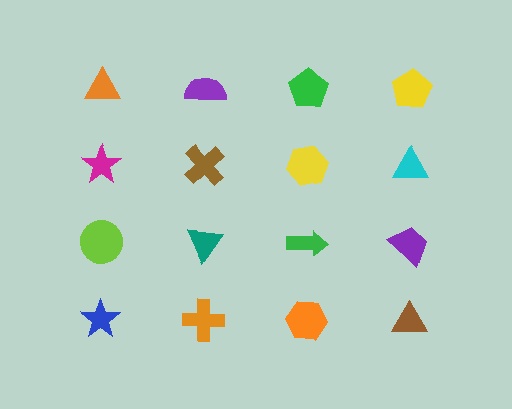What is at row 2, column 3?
A yellow hexagon.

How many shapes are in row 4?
4 shapes.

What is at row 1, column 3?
A green pentagon.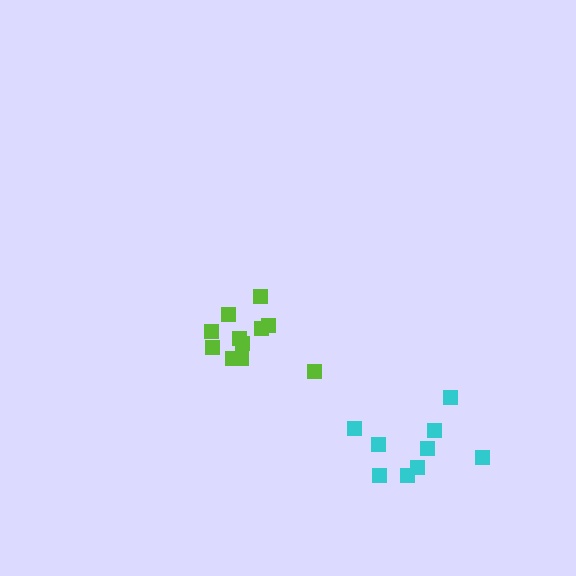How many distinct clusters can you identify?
There are 2 distinct clusters.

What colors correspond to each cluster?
The clusters are colored: lime, cyan.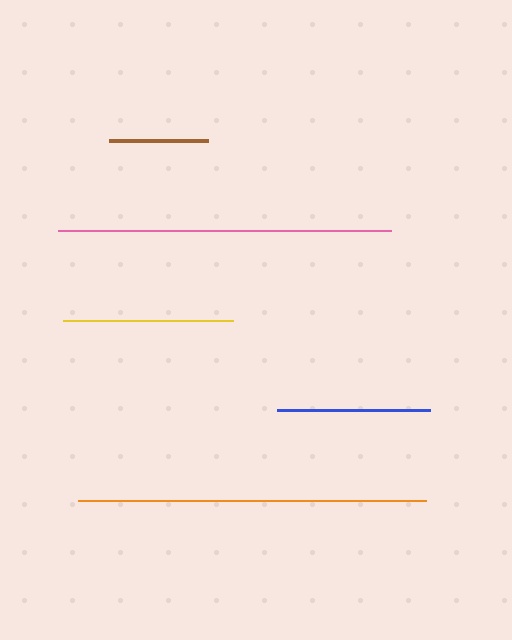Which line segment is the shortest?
The brown line is the shortest at approximately 99 pixels.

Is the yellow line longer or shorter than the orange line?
The orange line is longer than the yellow line.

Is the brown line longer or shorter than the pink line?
The pink line is longer than the brown line.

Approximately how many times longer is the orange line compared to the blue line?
The orange line is approximately 2.3 times the length of the blue line.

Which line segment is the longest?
The orange line is the longest at approximately 348 pixels.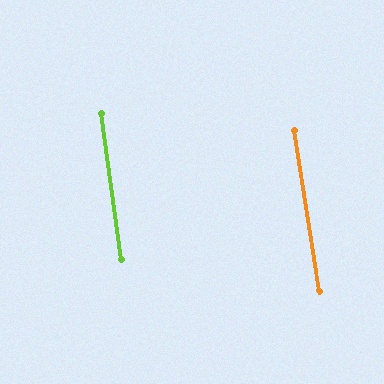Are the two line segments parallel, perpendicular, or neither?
Parallel — their directions differ by only 1.1°.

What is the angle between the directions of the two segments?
Approximately 1 degree.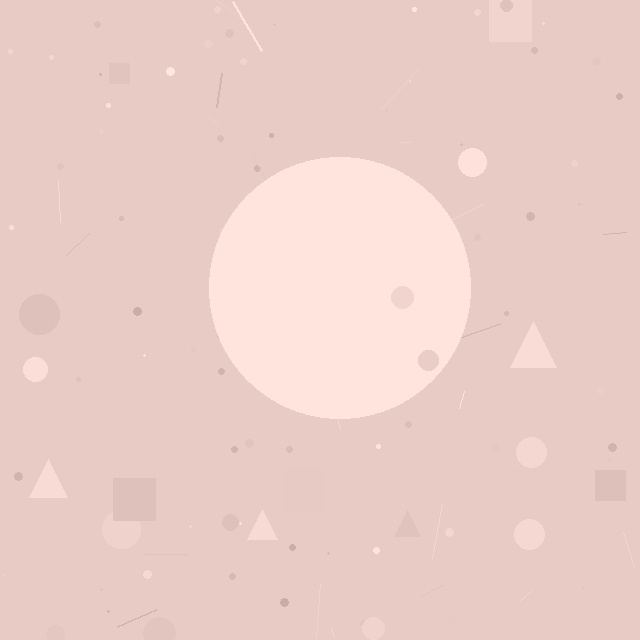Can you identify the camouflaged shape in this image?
The camouflaged shape is a circle.